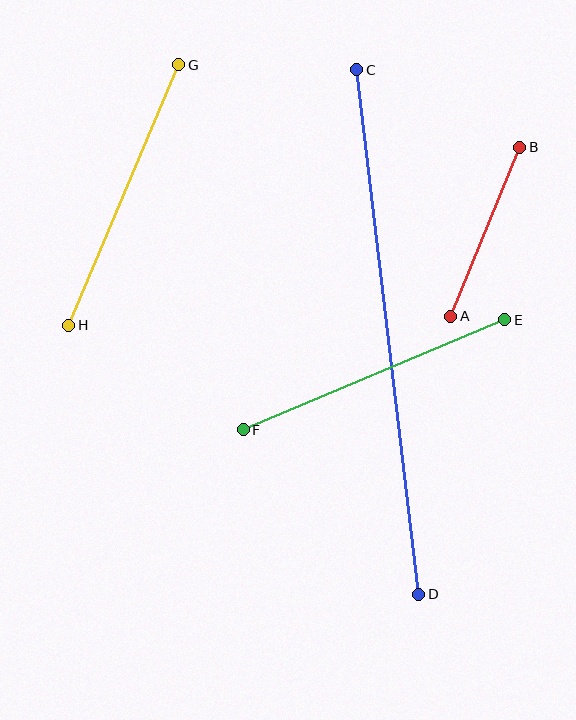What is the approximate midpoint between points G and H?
The midpoint is at approximately (124, 195) pixels.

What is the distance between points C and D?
The distance is approximately 528 pixels.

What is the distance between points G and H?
The distance is approximately 282 pixels.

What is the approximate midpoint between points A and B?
The midpoint is at approximately (485, 232) pixels.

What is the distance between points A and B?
The distance is approximately 182 pixels.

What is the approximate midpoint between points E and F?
The midpoint is at approximately (374, 375) pixels.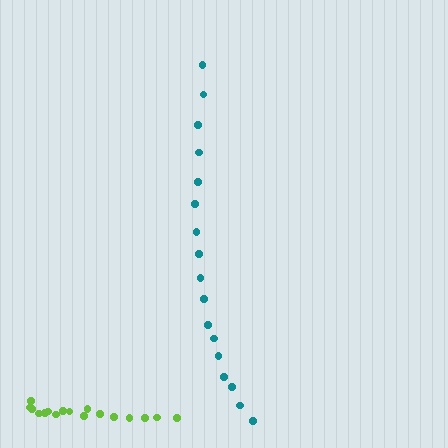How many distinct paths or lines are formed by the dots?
There are 2 distinct paths.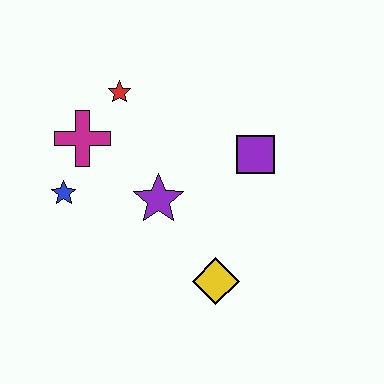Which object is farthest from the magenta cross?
The yellow diamond is farthest from the magenta cross.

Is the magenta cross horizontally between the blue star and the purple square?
Yes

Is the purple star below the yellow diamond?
No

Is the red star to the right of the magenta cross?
Yes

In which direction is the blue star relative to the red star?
The blue star is below the red star.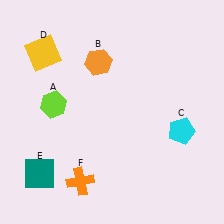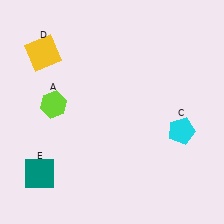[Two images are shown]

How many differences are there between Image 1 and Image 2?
There are 2 differences between the two images.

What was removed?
The orange hexagon (B), the orange cross (F) were removed in Image 2.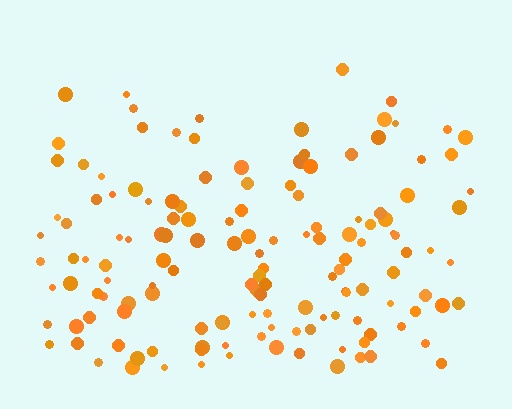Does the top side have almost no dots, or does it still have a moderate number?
Still a moderate number, just noticeably fewer than the bottom.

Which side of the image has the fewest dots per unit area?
The top.